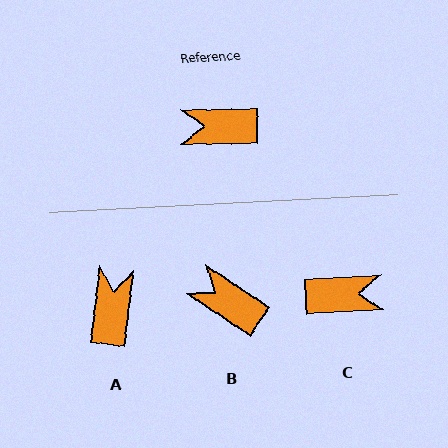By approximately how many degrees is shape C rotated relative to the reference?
Approximately 176 degrees clockwise.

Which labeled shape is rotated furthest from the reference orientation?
C, about 176 degrees away.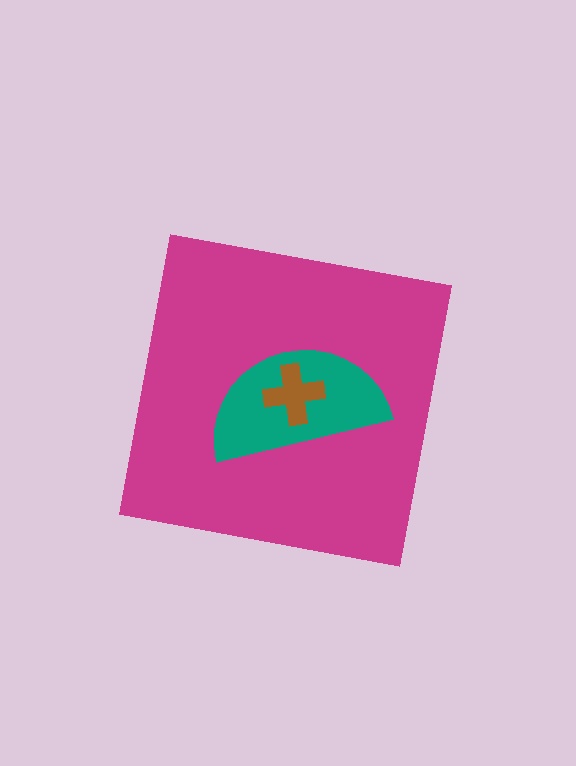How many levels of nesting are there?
3.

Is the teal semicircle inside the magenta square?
Yes.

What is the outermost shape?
The magenta square.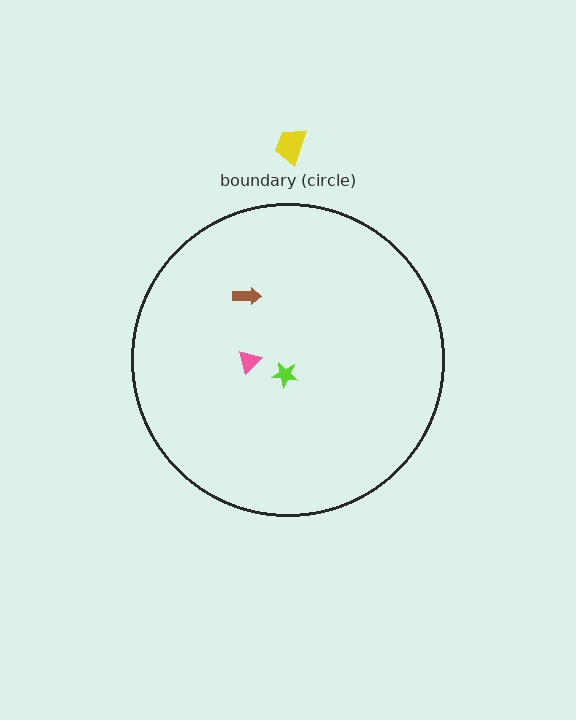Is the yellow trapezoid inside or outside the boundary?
Outside.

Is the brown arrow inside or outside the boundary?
Inside.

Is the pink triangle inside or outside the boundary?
Inside.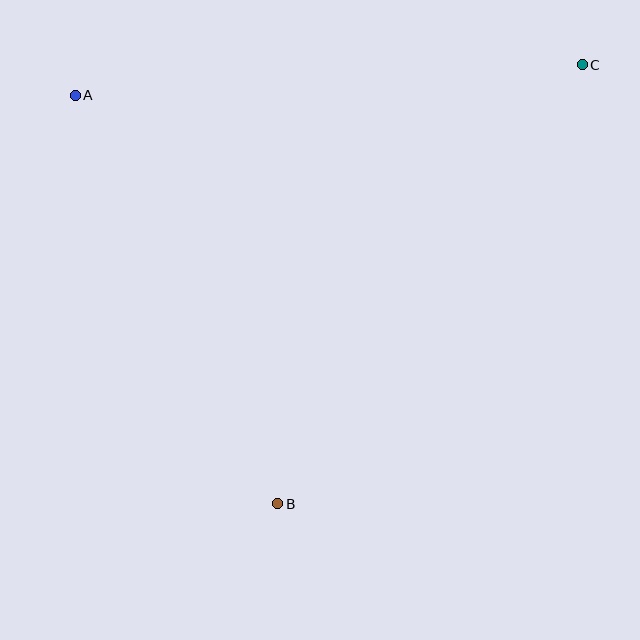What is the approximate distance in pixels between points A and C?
The distance between A and C is approximately 508 pixels.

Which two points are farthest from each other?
Points B and C are farthest from each other.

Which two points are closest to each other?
Points A and B are closest to each other.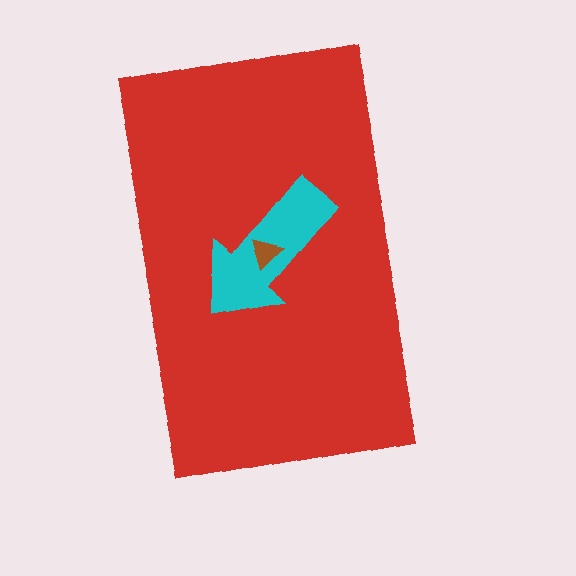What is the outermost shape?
The red rectangle.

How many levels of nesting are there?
3.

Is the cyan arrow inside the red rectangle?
Yes.